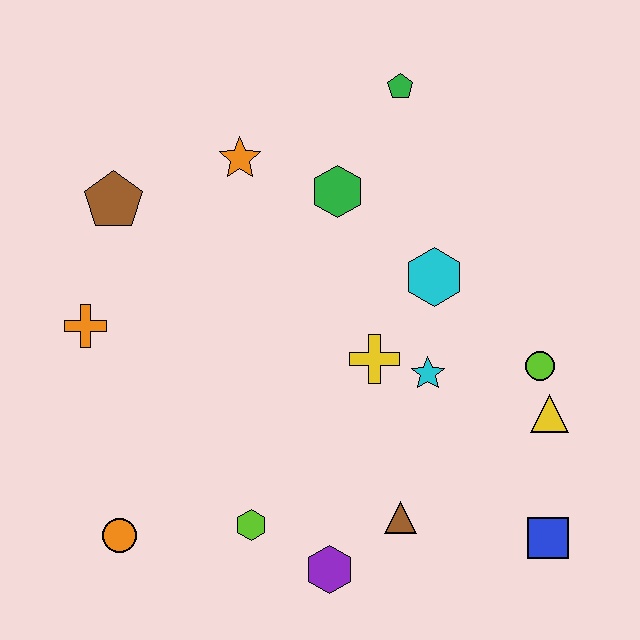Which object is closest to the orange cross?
The brown pentagon is closest to the orange cross.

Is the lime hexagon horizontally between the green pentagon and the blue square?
No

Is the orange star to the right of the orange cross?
Yes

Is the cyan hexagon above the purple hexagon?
Yes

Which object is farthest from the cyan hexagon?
The orange circle is farthest from the cyan hexagon.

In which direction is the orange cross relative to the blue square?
The orange cross is to the left of the blue square.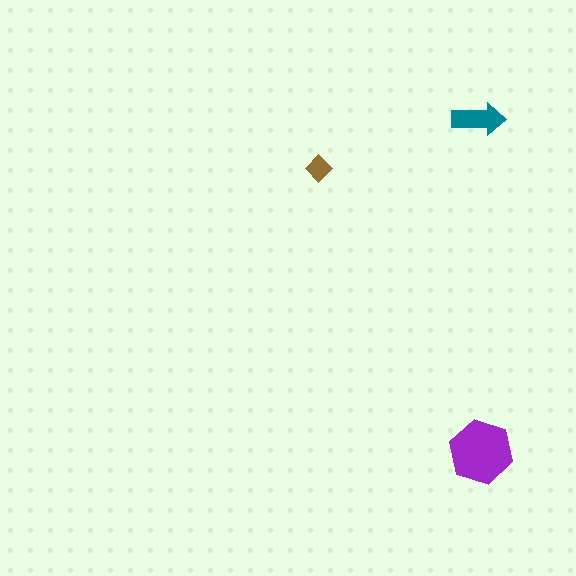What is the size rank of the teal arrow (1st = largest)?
2nd.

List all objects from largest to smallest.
The purple hexagon, the teal arrow, the brown diamond.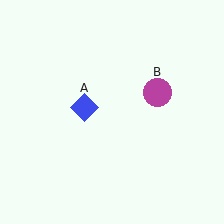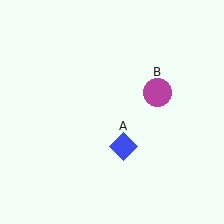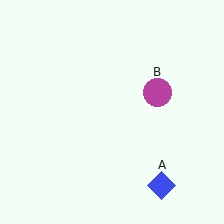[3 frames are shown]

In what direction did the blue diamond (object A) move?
The blue diamond (object A) moved down and to the right.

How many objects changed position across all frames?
1 object changed position: blue diamond (object A).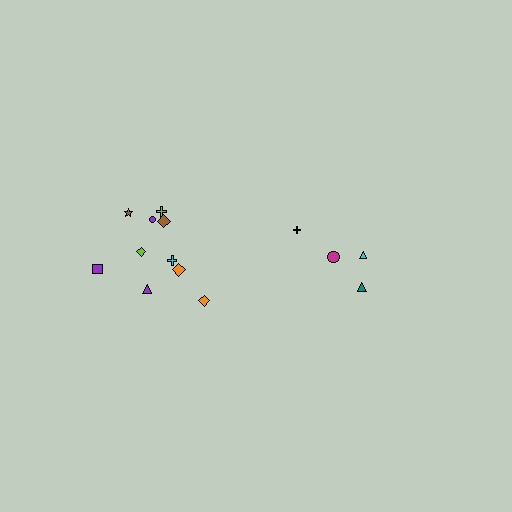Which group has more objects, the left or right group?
The left group.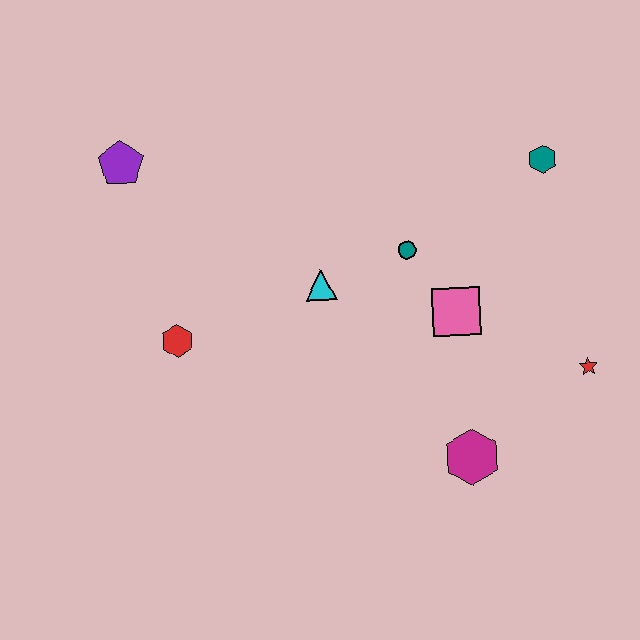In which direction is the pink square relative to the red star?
The pink square is to the left of the red star.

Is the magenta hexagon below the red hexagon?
Yes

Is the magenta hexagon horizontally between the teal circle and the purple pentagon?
No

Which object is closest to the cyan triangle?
The teal circle is closest to the cyan triangle.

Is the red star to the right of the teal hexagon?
Yes